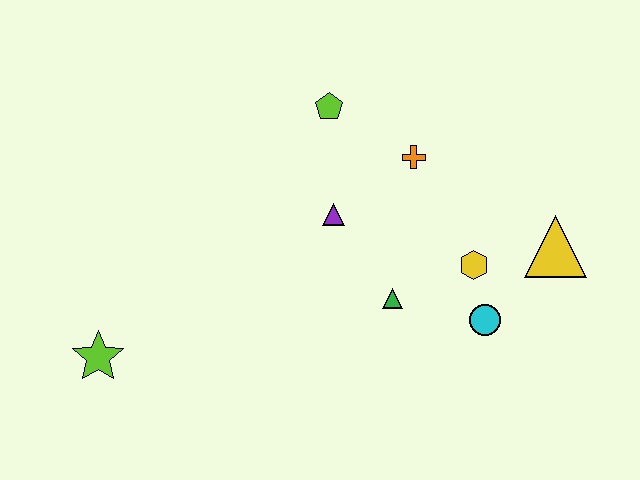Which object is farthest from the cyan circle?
The lime star is farthest from the cyan circle.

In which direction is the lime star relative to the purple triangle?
The lime star is to the left of the purple triangle.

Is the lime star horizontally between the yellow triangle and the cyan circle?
No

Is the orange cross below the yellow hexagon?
No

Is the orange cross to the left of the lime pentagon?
No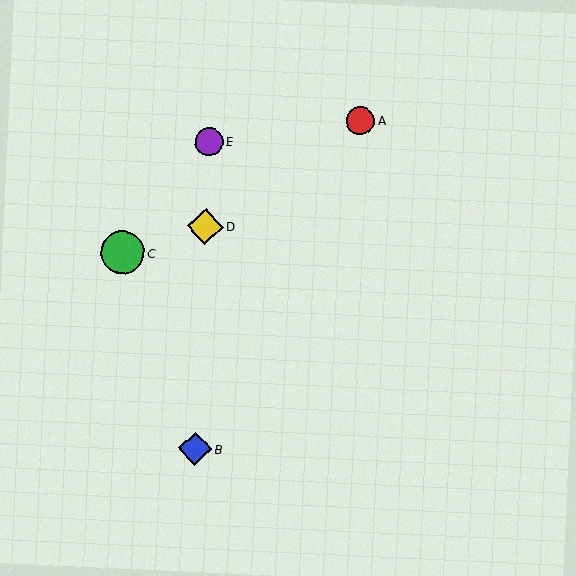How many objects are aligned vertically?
3 objects (B, D, E) are aligned vertically.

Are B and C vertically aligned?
No, B is at x≈195 and C is at x≈123.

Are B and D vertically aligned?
Yes, both are at x≈195.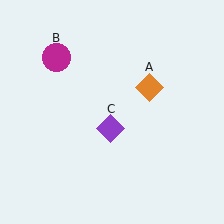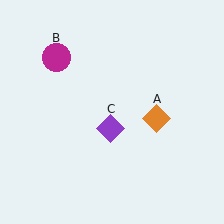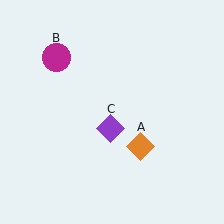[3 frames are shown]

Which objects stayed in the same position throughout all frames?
Magenta circle (object B) and purple diamond (object C) remained stationary.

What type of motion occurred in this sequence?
The orange diamond (object A) rotated clockwise around the center of the scene.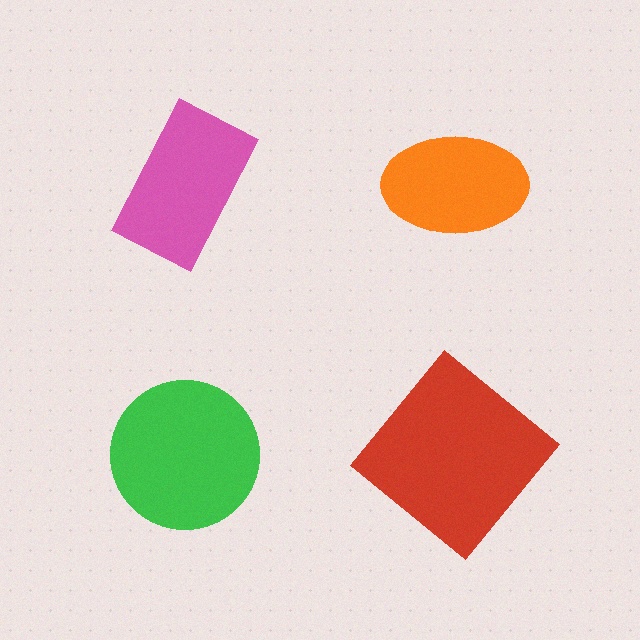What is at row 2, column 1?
A green circle.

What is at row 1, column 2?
An orange ellipse.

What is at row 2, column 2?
A red diamond.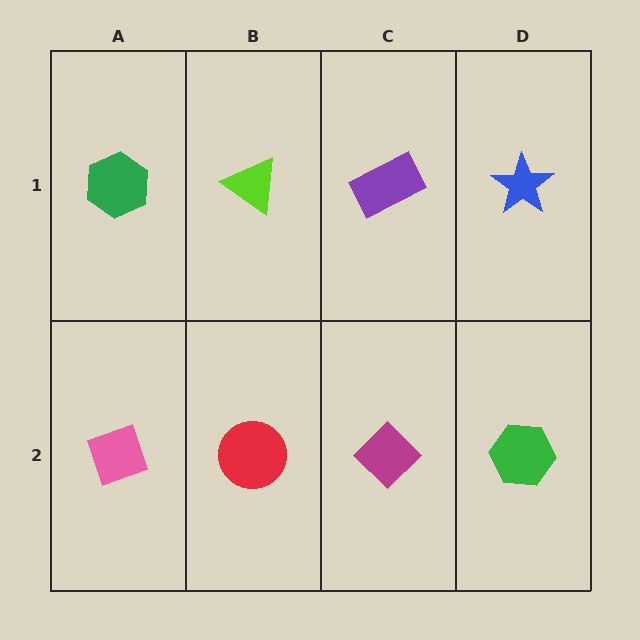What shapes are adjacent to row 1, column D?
A green hexagon (row 2, column D), a purple rectangle (row 1, column C).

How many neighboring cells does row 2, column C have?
3.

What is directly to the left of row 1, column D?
A purple rectangle.